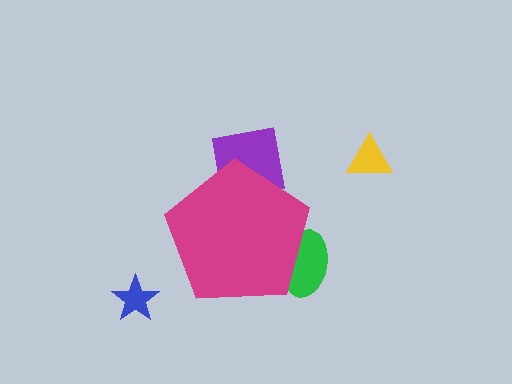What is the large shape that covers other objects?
A magenta pentagon.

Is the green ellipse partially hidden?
Yes, the green ellipse is partially hidden behind the magenta pentagon.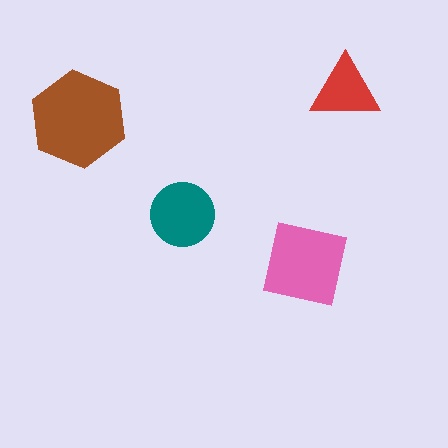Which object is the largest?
The brown hexagon.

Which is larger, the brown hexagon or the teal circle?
The brown hexagon.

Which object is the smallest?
The red triangle.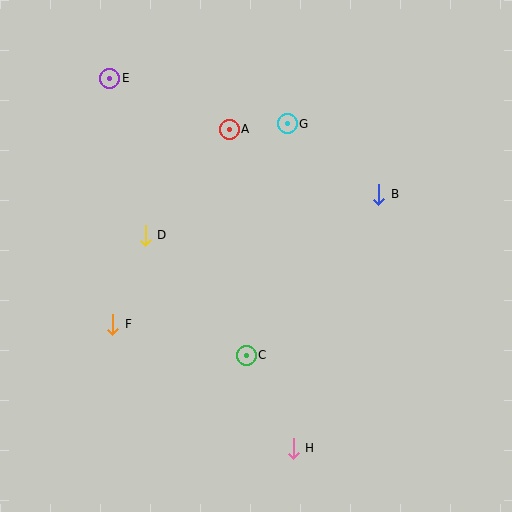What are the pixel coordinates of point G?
Point G is at (287, 124).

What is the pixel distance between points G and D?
The distance between G and D is 181 pixels.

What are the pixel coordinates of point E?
Point E is at (110, 78).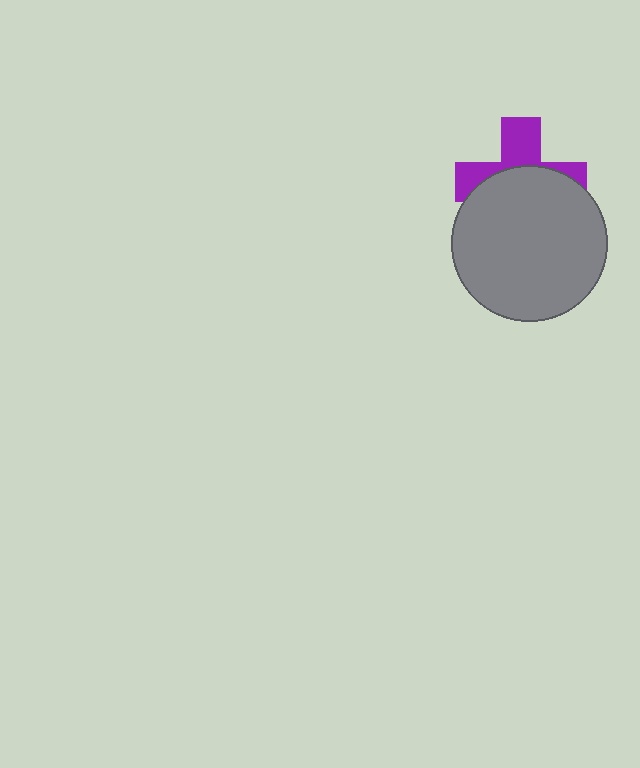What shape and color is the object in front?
The object in front is a gray circle.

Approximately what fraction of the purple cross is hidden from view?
Roughly 59% of the purple cross is hidden behind the gray circle.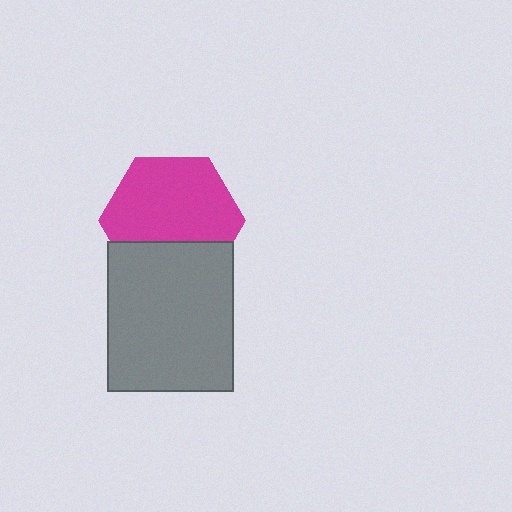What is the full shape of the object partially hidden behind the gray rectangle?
The partially hidden object is a magenta hexagon.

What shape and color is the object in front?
The object in front is a gray rectangle.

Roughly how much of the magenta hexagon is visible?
Most of it is visible (roughly 70%).